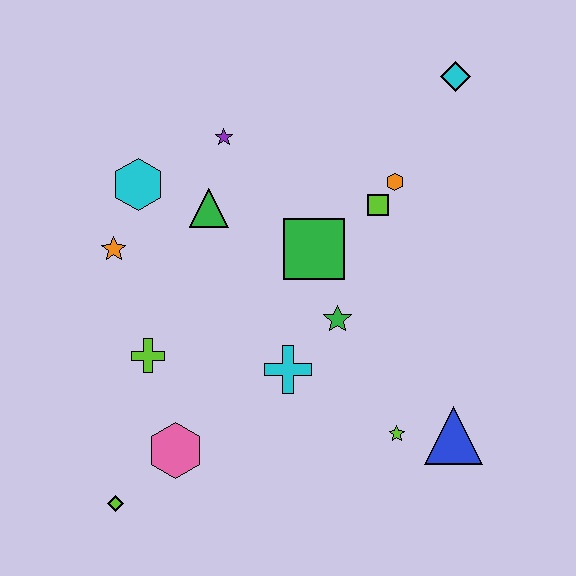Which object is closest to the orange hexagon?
The lime square is closest to the orange hexagon.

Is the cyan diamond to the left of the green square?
No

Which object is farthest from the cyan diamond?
The lime diamond is farthest from the cyan diamond.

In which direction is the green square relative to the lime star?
The green square is above the lime star.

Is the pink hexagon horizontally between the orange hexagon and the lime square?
No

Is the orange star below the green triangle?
Yes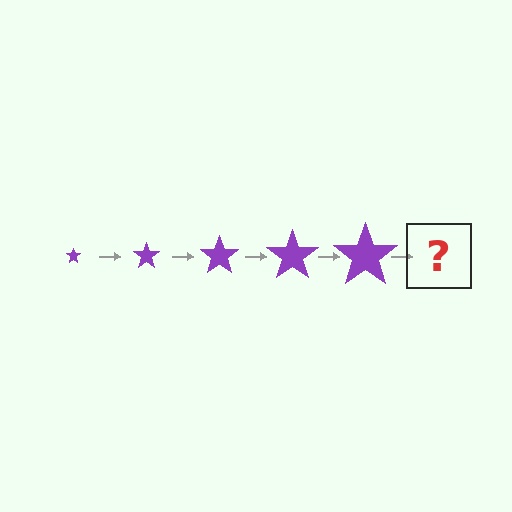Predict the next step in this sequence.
The next step is a purple star, larger than the previous one.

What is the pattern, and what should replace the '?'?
The pattern is that the star gets progressively larger each step. The '?' should be a purple star, larger than the previous one.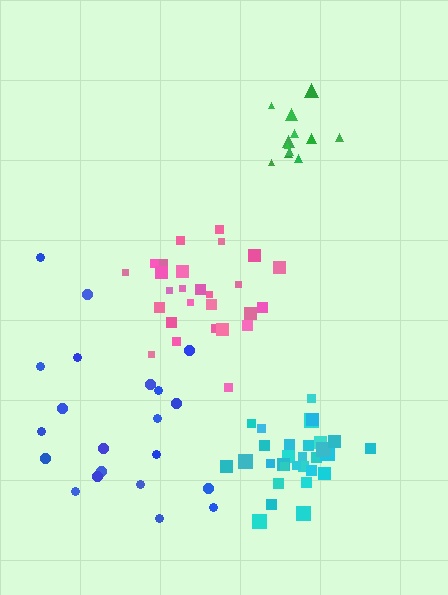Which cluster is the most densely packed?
Cyan.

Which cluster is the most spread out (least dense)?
Blue.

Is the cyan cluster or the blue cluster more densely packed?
Cyan.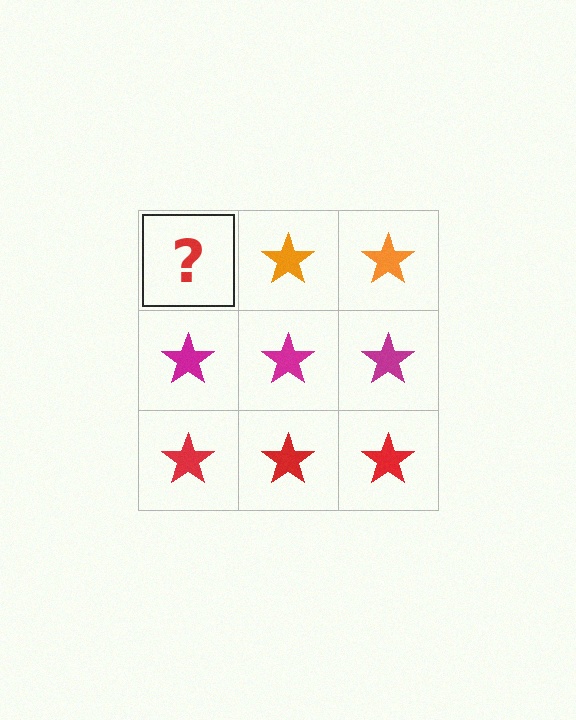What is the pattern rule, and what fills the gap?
The rule is that each row has a consistent color. The gap should be filled with an orange star.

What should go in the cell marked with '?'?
The missing cell should contain an orange star.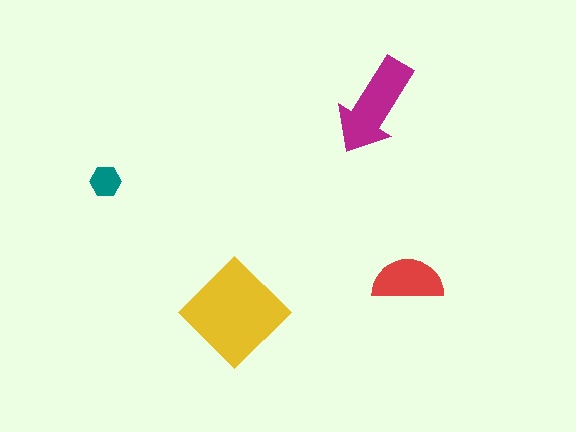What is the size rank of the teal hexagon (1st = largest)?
4th.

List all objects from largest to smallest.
The yellow diamond, the magenta arrow, the red semicircle, the teal hexagon.